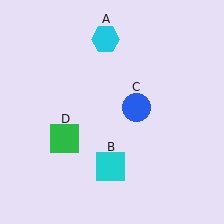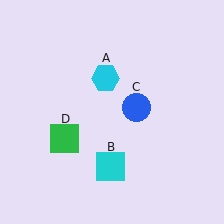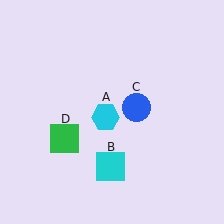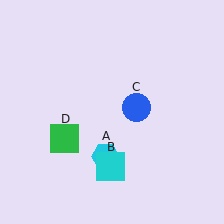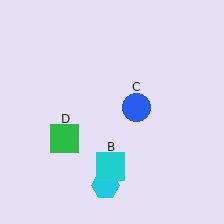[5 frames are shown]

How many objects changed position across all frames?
1 object changed position: cyan hexagon (object A).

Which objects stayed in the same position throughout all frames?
Cyan square (object B) and blue circle (object C) and green square (object D) remained stationary.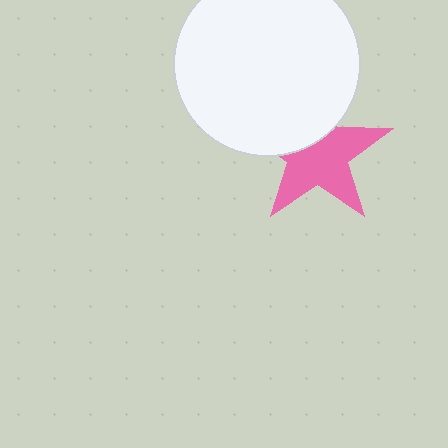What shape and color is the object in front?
The object in front is a white circle.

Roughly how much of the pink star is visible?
About half of it is visible (roughly 65%).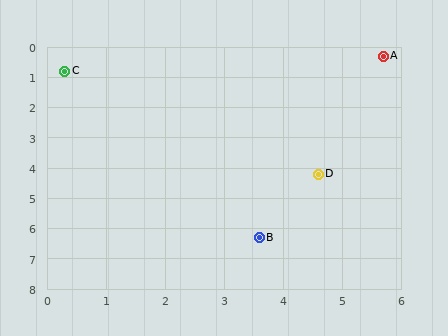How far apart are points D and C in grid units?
Points D and C are about 5.5 grid units apart.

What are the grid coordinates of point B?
Point B is at approximately (3.6, 6.3).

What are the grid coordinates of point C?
Point C is at approximately (0.3, 0.8).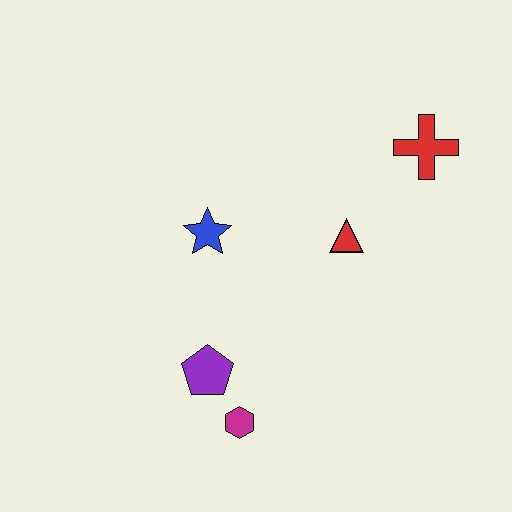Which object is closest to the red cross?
The red triangle is closest to the red cross.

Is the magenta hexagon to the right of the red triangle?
No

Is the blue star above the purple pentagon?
Yes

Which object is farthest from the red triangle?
The magenta hexagon is farthest from the red triangle.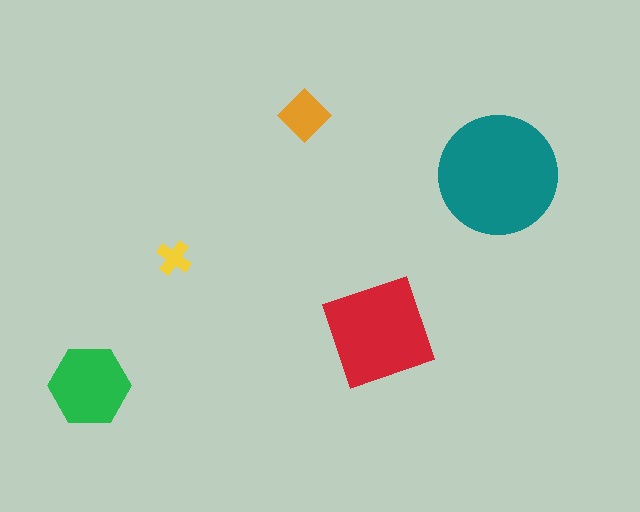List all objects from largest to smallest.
The teal circle, the red square, the green hexagon, the orange diamond, the yellow cross.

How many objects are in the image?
There are 5 objects in the image.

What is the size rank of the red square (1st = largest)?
2nd.